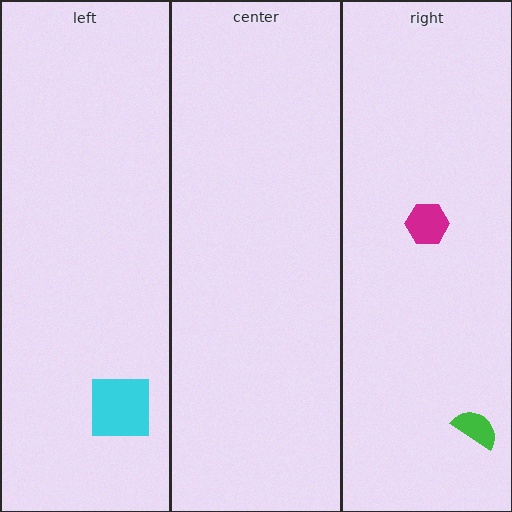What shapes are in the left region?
The cyan square.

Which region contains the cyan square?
The left region.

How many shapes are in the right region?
2.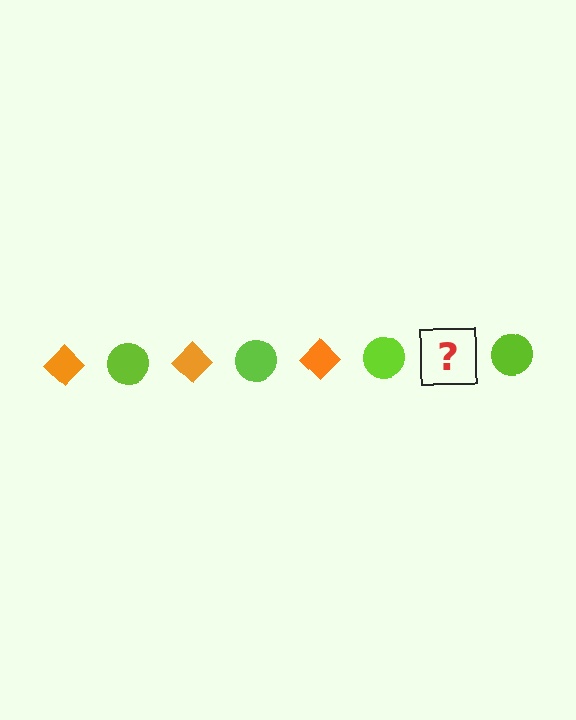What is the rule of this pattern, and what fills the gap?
The rule is that the pattern alternates between orange diamond and lime circle. The gap should be filled with an orange diamond.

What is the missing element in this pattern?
The missing element is an orange diamond.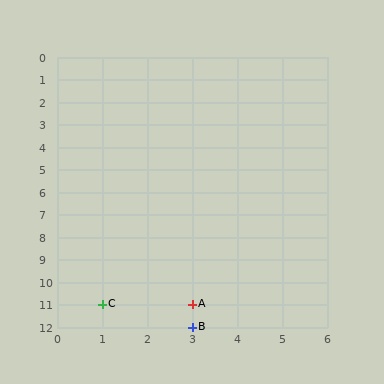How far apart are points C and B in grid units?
Points C and B are 2 columns and 1 row apart (about 2.2 grid units diagonally).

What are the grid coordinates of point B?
Point B is at grid coordinates (3, 12).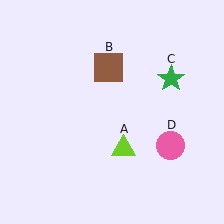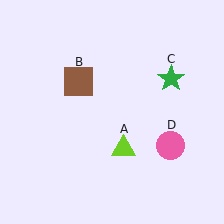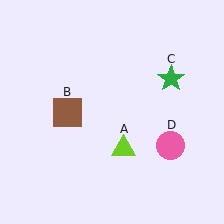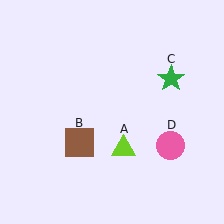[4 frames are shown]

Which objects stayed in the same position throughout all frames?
Lime triangle (object A) and green star (object C) and pink circle (object D) remained stationary.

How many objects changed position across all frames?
1 object changed position: brown square (object B).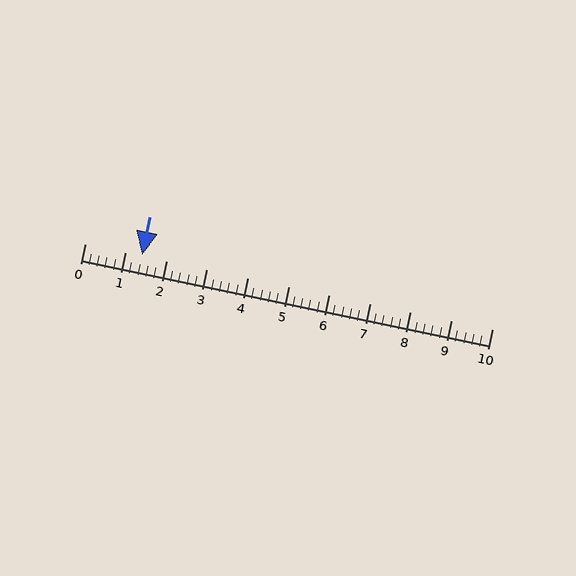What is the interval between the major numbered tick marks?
The major tick marks are spaced 1 units apart.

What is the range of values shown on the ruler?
The ruler shows values from 0 to 10.